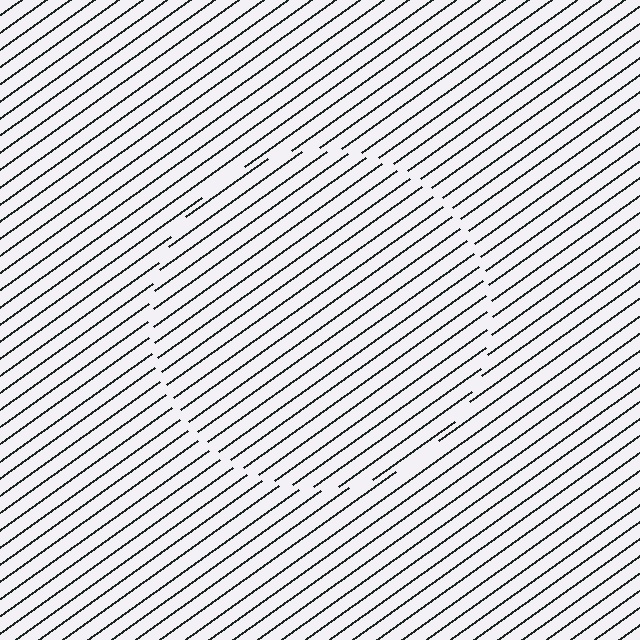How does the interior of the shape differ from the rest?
The interior of the shape contains the same grating, shifted by half a period — the contour is defined by the phase discontinuity where line-ends from the inner and outer gratings abut.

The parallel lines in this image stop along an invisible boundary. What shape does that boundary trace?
An illusory circle. The interior of the shape contains the same grating, shifted by half a period — the contour is defined by the phase discontinuity where line-ends from the inner and outer gratings abut.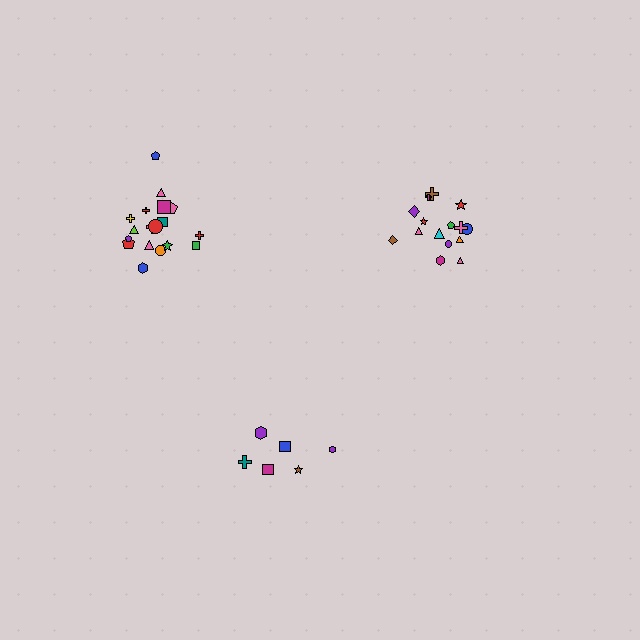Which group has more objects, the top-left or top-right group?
The top-left group.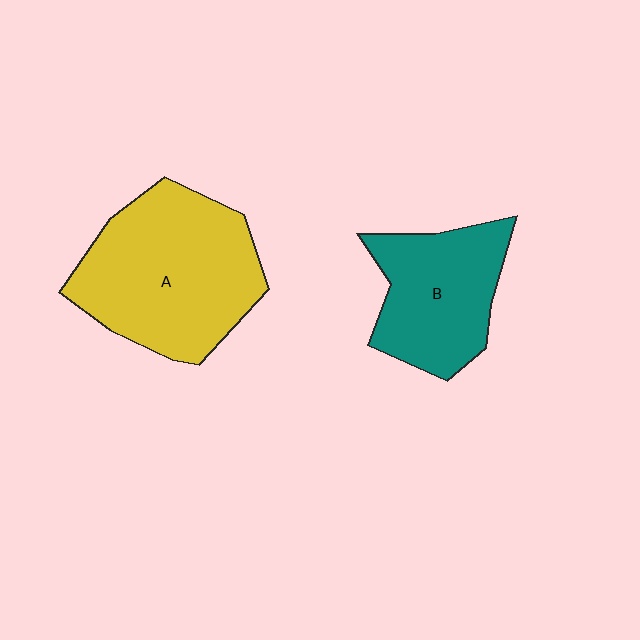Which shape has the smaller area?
Shape B (teal).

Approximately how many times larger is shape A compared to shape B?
Approximately 1.5 times.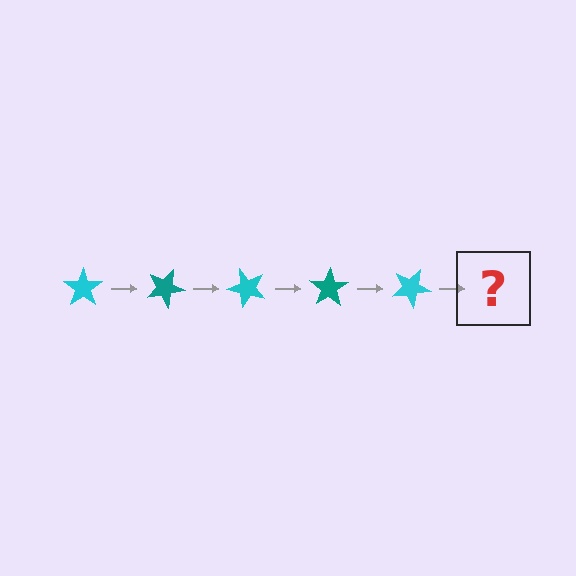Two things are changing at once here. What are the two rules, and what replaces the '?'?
The two rules are that it rotates 25 degrees each step and the color cycles through cyan and teal. The '?' should be a teal star, rotated 125 degrees from the start.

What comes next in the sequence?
The next element should be a teal star, rotated 125 degrees from the start.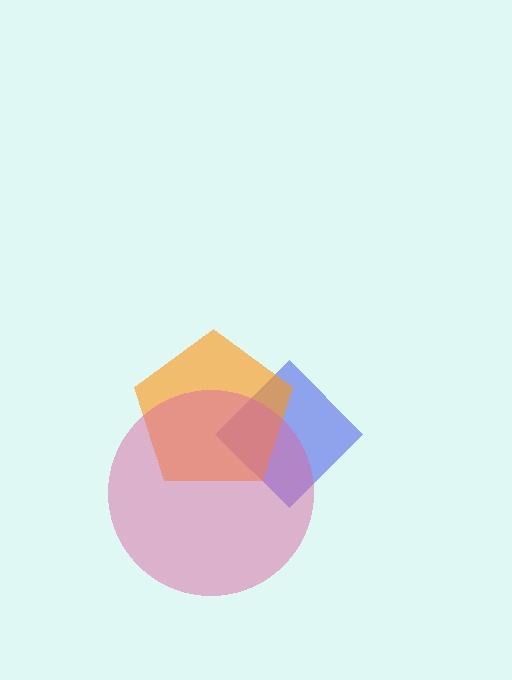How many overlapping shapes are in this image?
There are 3 overlapping shapes in the image.